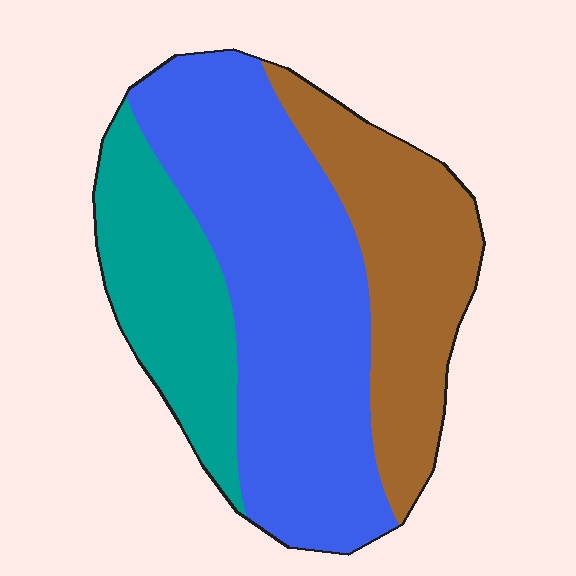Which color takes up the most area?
Blue, at roughly 50%.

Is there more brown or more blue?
Blue.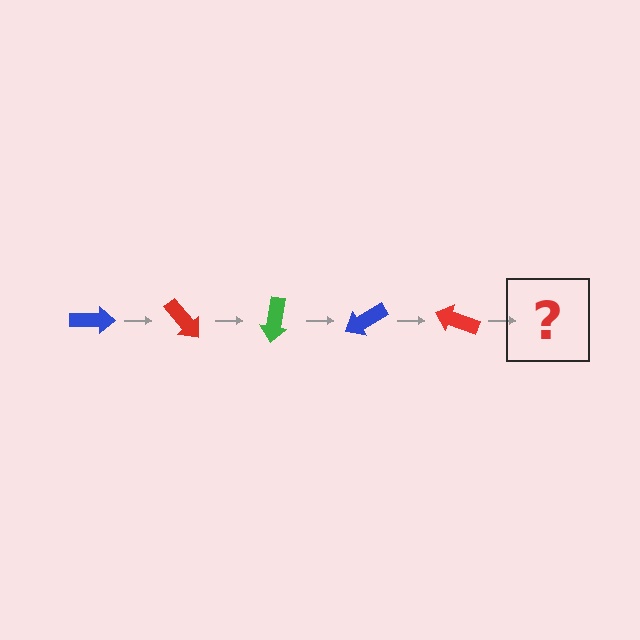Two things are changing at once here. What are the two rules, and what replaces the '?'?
The two rules are that it rotates 50 degrees each step and the color cycles through blue, red, and green. The '?' should be a green arrow, rotated 250 degrees from the start.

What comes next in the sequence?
The next element should be a green arrow, rotated 250 degrees from the start.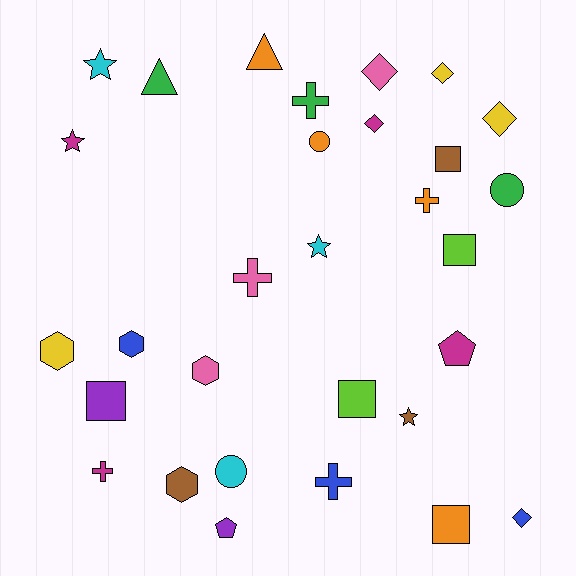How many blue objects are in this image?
There are 3 blue objects.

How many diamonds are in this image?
There are 5 diamonds.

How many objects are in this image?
There are 30 objects.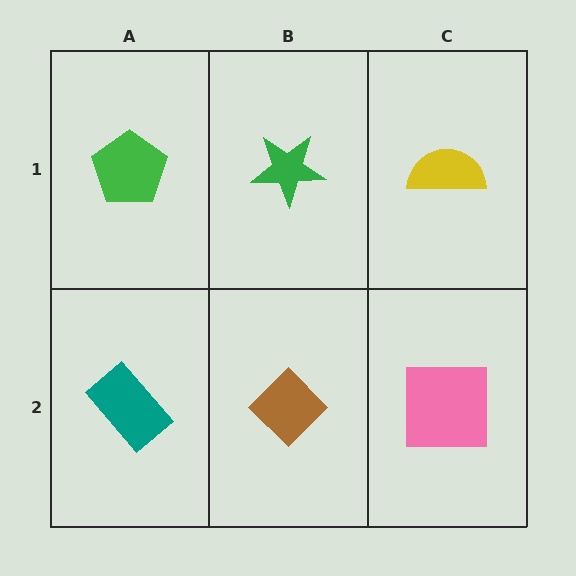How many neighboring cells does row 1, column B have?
3.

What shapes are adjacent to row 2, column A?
A green pentagon (row 1, column A), a brown diamond (row 2, column B).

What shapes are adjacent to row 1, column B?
A brown diamond (row 2, column B), a green pentagon (row 1, column A), a yellow semicircle (row 1, column C).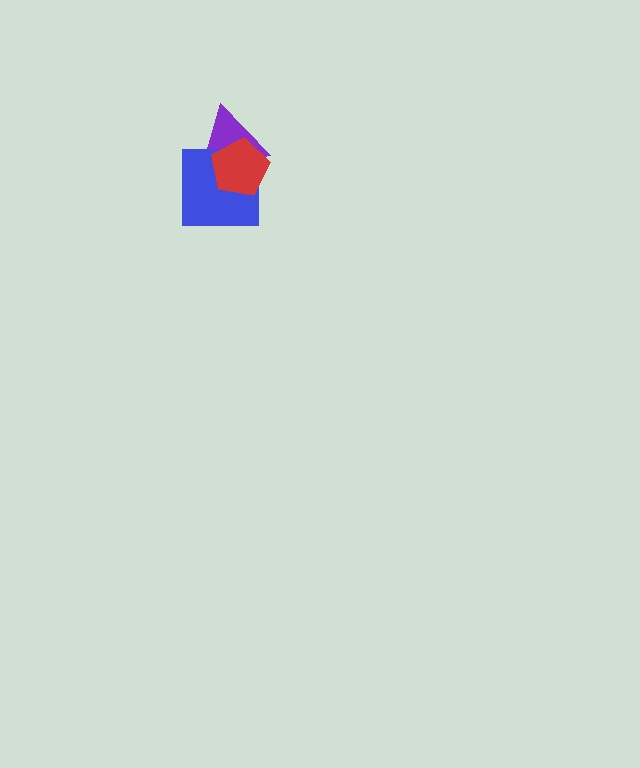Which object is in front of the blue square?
The red pentagon is in front of the blue square.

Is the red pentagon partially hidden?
No, no other shape covers it.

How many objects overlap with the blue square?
2 objects overlap with the blue square.